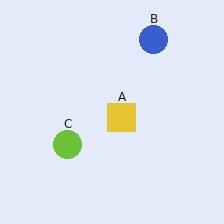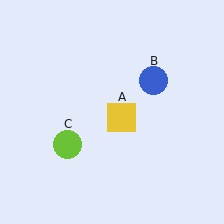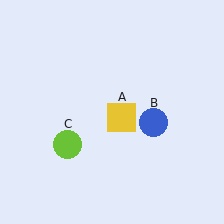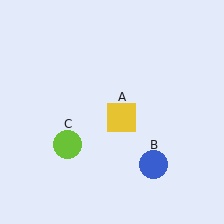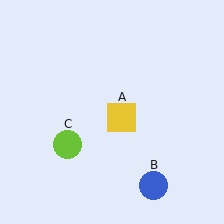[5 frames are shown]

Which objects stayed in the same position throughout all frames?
Yellow square (object A) and lime circle (object C) remained stationary.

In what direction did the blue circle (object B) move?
The blue circle (object B) moved down.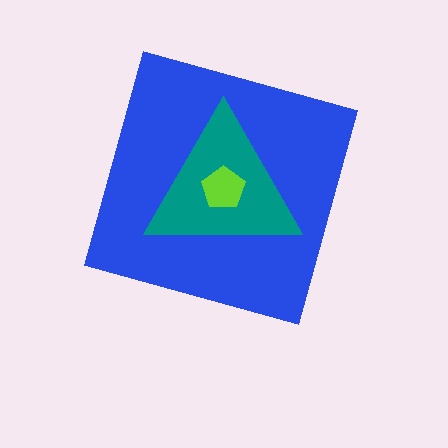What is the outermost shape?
The blue diamond.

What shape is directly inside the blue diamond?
The teal triangle.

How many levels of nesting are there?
3.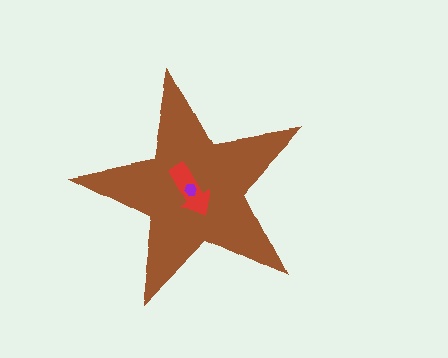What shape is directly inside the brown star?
The red arrow.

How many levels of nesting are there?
3.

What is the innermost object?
The purple hexagon.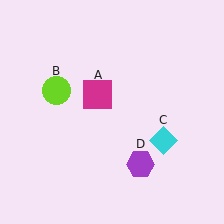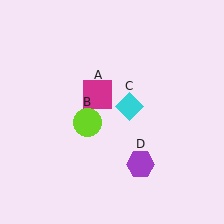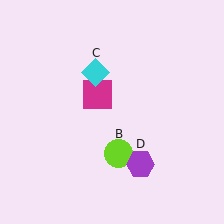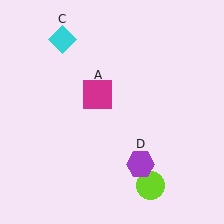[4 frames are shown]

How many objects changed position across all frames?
2 objects changed position: lime circle (object B), cyan diamond (object C).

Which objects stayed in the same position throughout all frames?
Magenta square (object A) and purple hexagon (object D) remained stationary.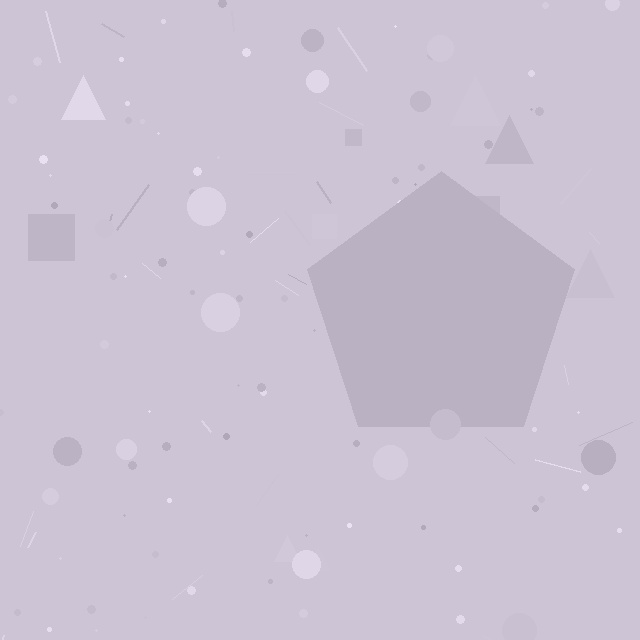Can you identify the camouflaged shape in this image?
The camouflaged shape is a pentagon.